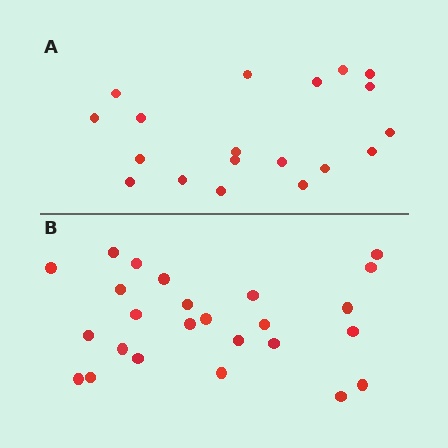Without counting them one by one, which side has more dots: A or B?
Region B (the bottom region) has more dots.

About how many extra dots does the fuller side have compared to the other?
Region B has about 6 more dots than region A.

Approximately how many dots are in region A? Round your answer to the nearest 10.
About 20 dots. (The exact count is 19, which rounds to 20.)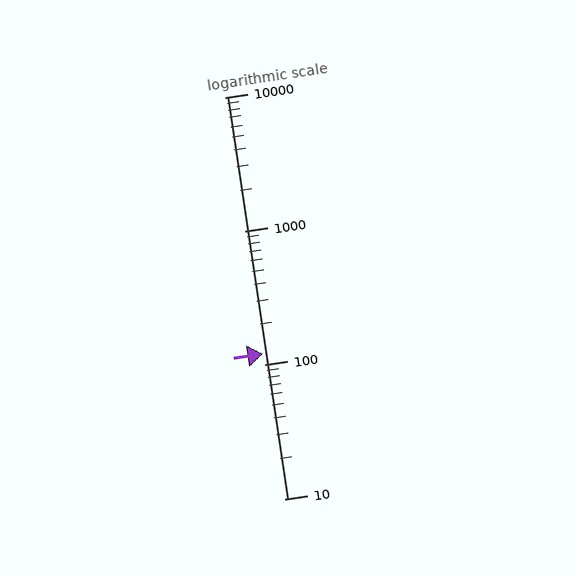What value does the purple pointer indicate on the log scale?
The pointer indicates approximately 120.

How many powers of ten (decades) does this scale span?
The scale spans 3 decades, from 10 to 10000.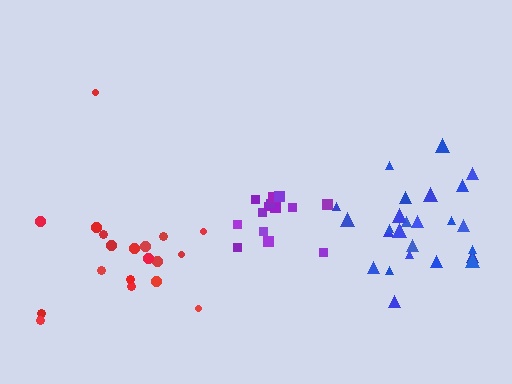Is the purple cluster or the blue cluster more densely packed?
Purple.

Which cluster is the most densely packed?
Purple.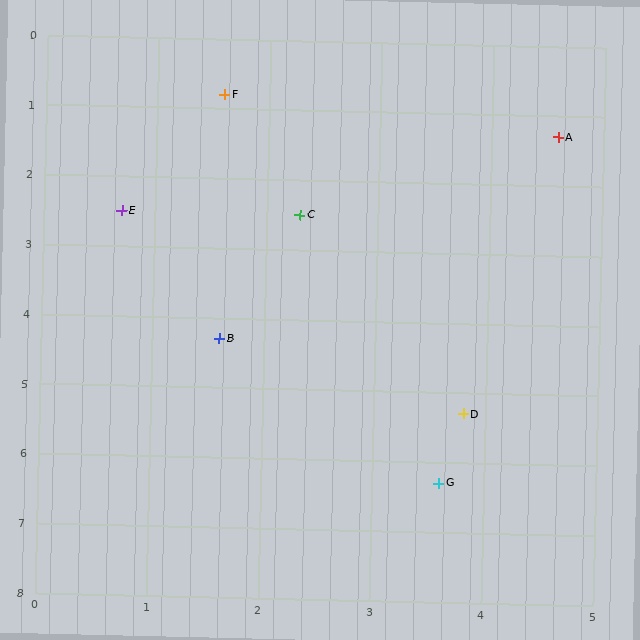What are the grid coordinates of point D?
Point D is at approximately (3.8, 5.3).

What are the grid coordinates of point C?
Point C is at approximately (2.3, 2.5).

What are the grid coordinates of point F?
Point F is at approximately (1.6, 0.8).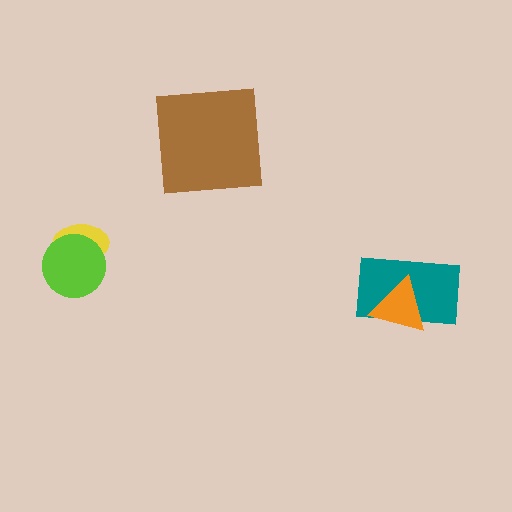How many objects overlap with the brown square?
0 objects overlap with the brown square.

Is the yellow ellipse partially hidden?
Yes, it is partially covered by another shape.